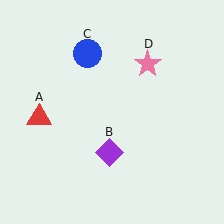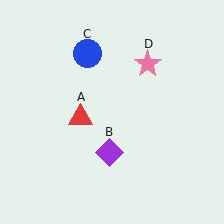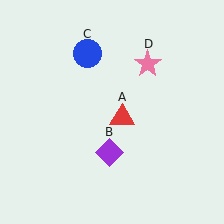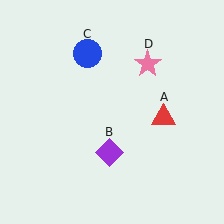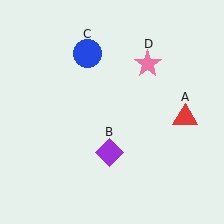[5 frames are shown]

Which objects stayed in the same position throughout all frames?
Purple diamond (object B) and blue circle (object C) and pink star (object D) remained stationary.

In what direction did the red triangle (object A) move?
The red triangle (object A) moved right.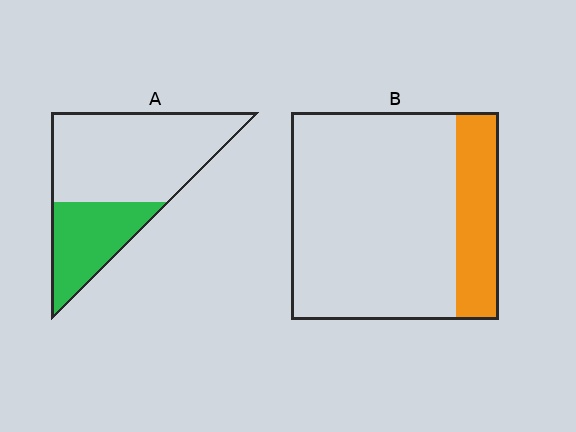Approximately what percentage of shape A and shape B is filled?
A is approximately 30% and B is approximately 20%.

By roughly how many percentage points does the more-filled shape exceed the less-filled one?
By roughly 10 percentage points (A over B).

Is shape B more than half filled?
No.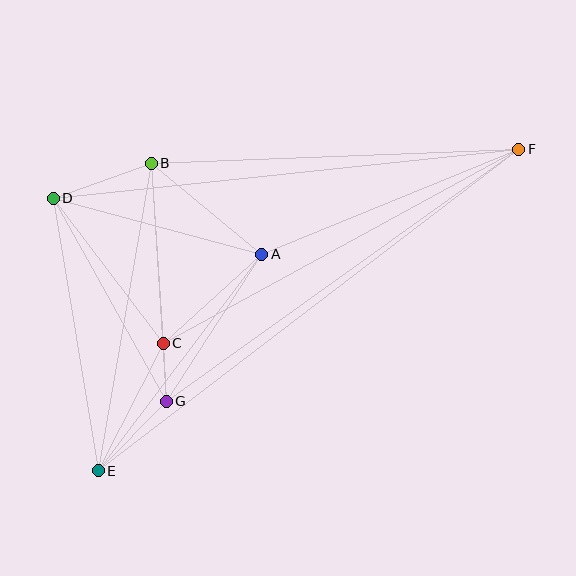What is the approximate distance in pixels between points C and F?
The distance between C and F is approximately 405 pixels.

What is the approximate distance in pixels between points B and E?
The distance between B and E is approximately 312 pixels.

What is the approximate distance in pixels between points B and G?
The distance between B and G is approximately 239 pixels.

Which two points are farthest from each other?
Points E and F are farthest from each other.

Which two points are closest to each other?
Points C and G are closest to each other.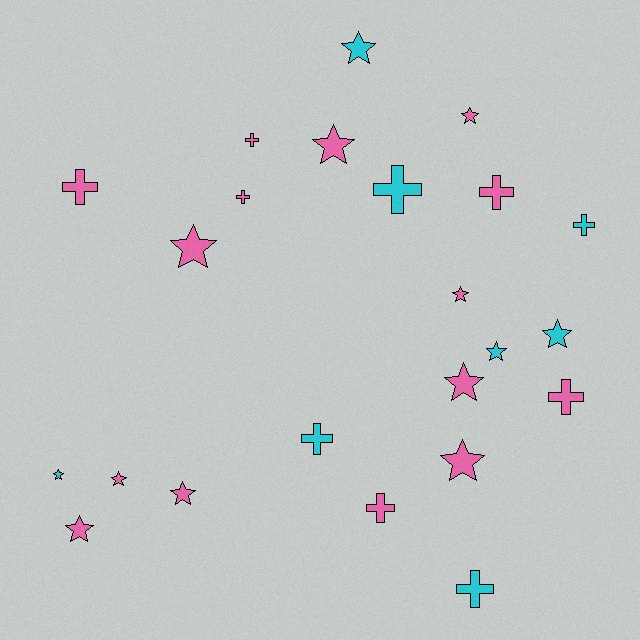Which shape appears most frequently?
Star, with 13 objects.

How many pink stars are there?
There are 9 pink stars.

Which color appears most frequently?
Pink, with 15 objects.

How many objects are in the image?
There are 23 objects.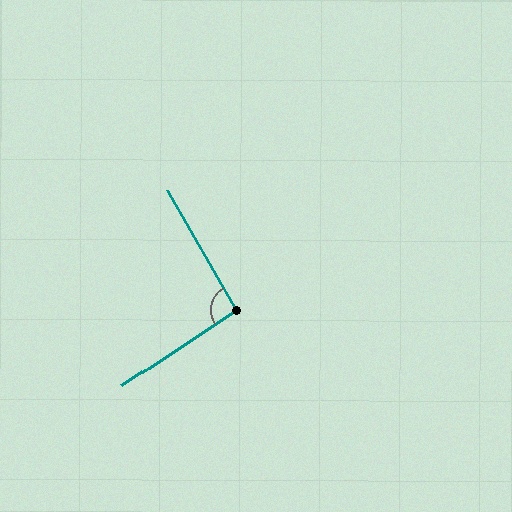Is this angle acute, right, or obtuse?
It is approximately a right angle.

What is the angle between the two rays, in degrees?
Approximately 94 degrees.